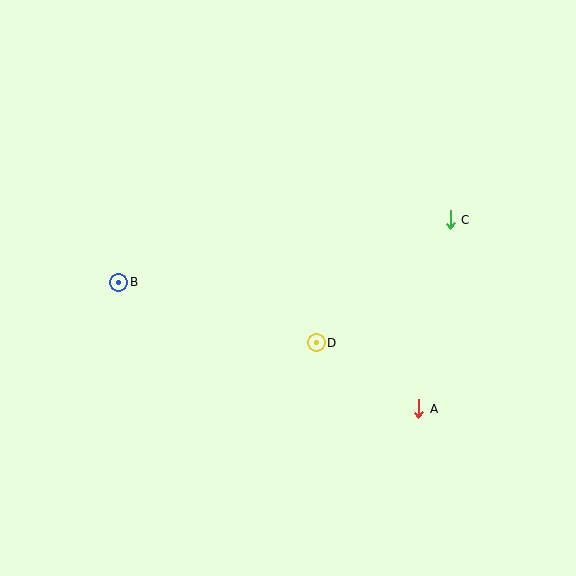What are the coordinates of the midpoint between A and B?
The midpoint between A and B is at (269, 345).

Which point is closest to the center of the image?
Point D at (316, 343) is closest to the center.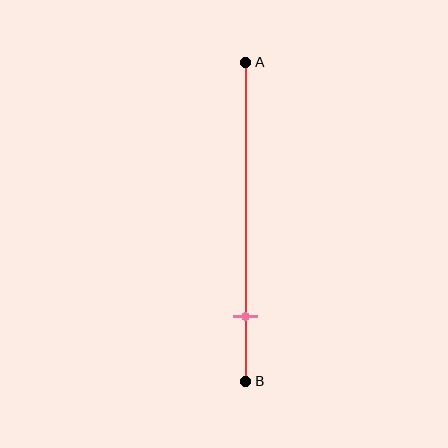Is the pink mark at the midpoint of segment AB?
No, the mark is at about 80% from A, not at the 50% midpoint.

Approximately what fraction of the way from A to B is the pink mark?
The pink mark is approximately 80% of the way from A to B.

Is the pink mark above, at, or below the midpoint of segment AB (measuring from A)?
The pink mark is below the midpoint of segment AB.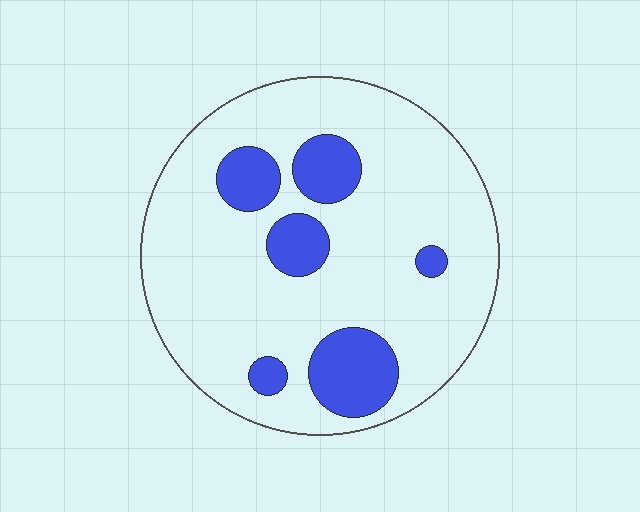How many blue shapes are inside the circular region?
6.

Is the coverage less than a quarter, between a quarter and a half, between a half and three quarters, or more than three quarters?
Less than a quarter.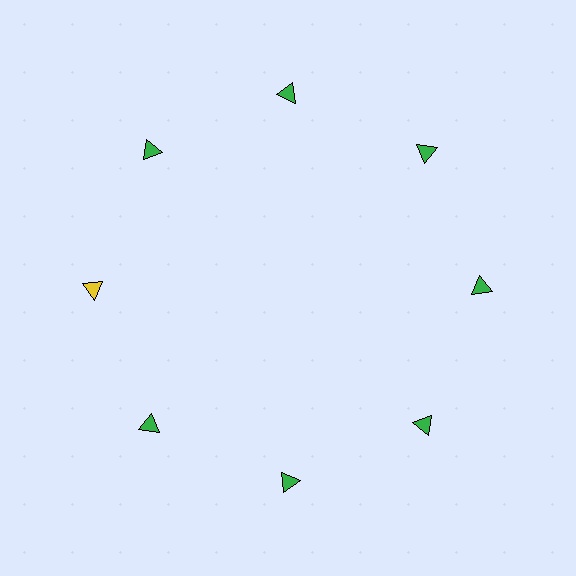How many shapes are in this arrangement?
There are 8 shapes arranged in a ring pattern.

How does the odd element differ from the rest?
It has a different color: yellow instead of green.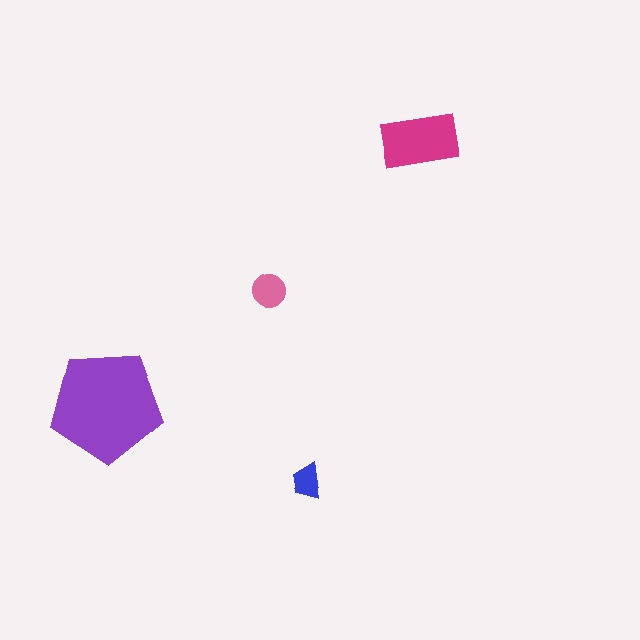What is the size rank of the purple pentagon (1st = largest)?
1st.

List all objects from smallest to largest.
The blue trapezoid, the pink circle, the magenta rectangle, the purple pentagon.